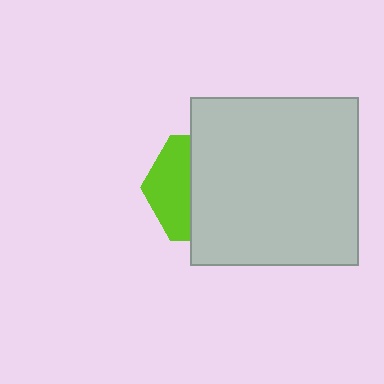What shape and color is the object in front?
The object in front is a light gray square.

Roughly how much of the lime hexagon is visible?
A small part of it is visible (roughly 37%).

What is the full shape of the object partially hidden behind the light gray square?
The partially hidden object is a lime hexagon.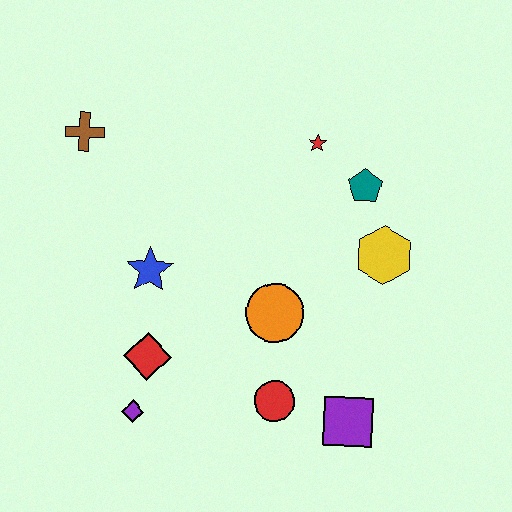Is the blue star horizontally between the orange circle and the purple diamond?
Yes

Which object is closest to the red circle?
The purple square is closest to the red circle.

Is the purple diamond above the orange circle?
No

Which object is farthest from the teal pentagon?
The purple diamond is farthest from the teal pentagon.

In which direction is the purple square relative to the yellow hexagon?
The purple square is below the yellow hexagon.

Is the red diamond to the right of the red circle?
No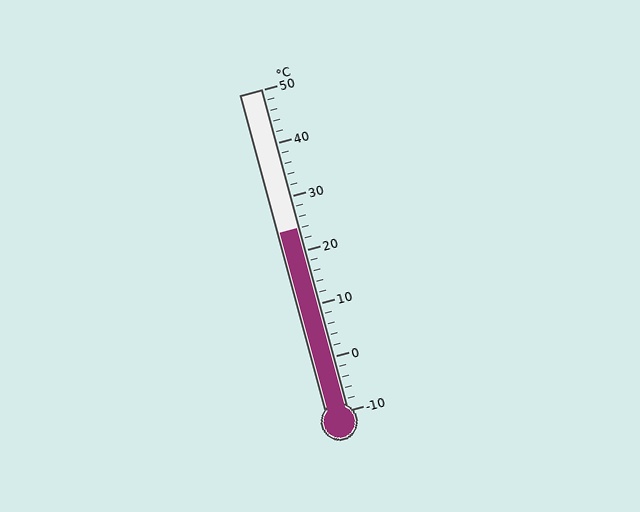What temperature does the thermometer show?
The thermometer shows approximately 24°C.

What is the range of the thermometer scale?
The thermometer scale ranges from -10°C to 50°C.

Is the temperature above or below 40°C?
The temperature is below 40°C.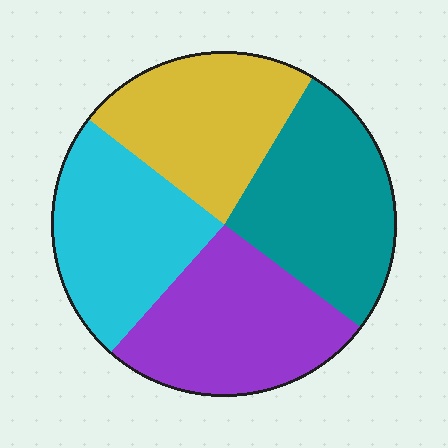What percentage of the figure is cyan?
Cyan covers roughly 25% of the figure.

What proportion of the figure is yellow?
Yellow takes up less than a quarter of the figure.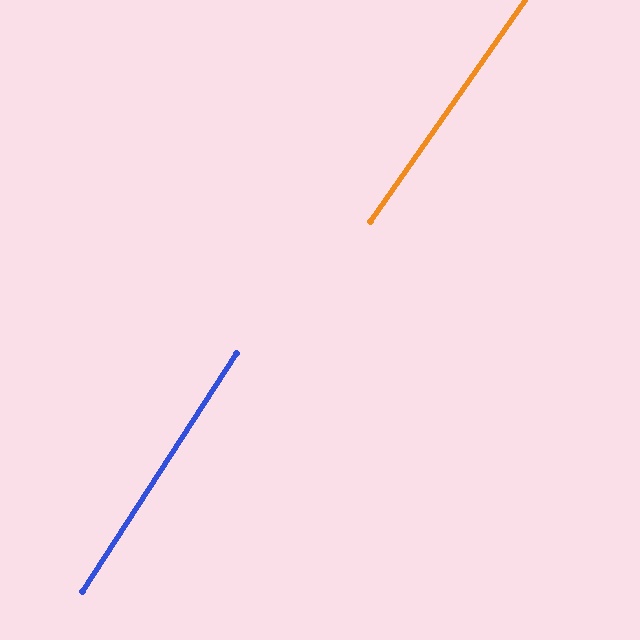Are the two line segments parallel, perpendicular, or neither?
Parallel — their directions differ by only 2.0°.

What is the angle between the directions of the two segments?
Approximately 2 degrees.